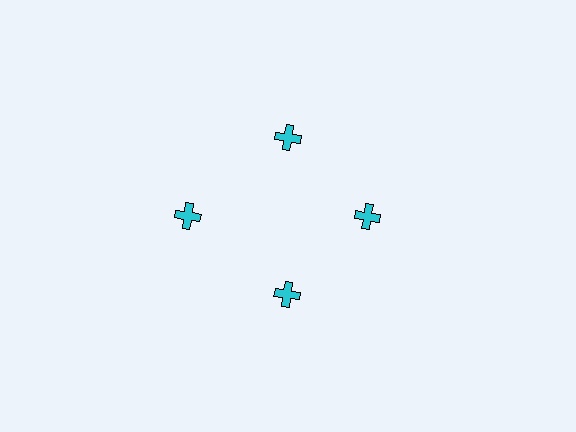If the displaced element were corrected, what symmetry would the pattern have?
It would have 4-fold rotational symmetry — the pattern would map onto itself every 90 degrees.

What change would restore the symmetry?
The symmetry would be restored by moving it inward, back onto the ring so that all 4 crosses sit at equal angles and equal distance from the center.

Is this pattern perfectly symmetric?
No. The 4 cyan crosses are arranged in a ring, but one element near the 9 o'clock position is pushed outward from the center, breaking the 4-fold rotational symmetry.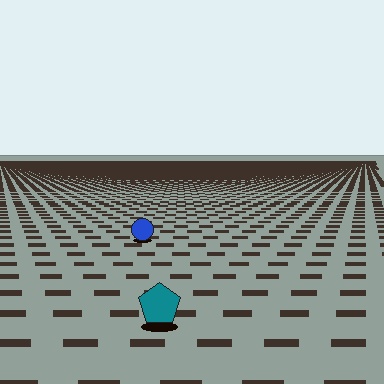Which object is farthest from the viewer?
The blue circle is farthest from the viewer. It appears smaller and the ground texture around it is denser.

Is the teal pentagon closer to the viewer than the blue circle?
Yes. The teal pentagon is closer — you can tell from the texture gradient: the ground texture is coarser near it.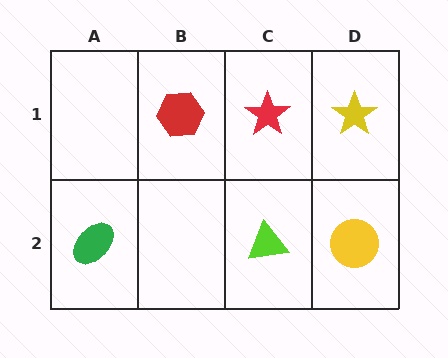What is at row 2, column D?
A yellow circle.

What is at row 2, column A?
A green ellipse.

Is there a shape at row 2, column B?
No, that cell is empty.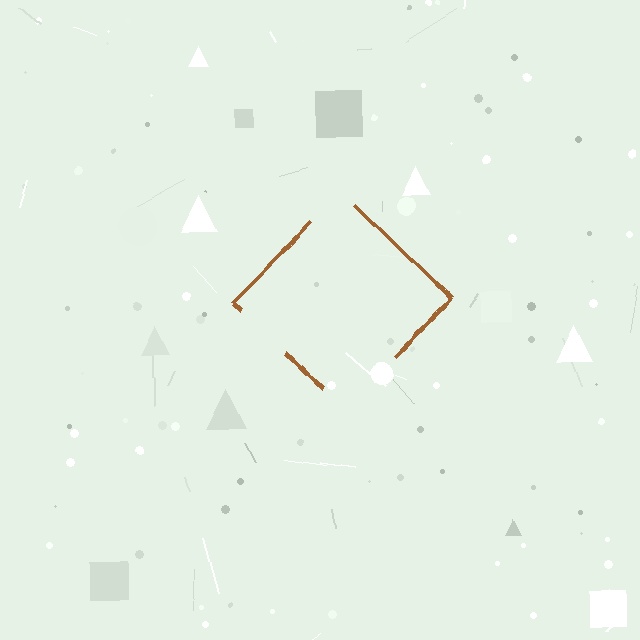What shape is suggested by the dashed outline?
The dashed outline suggests a diamond.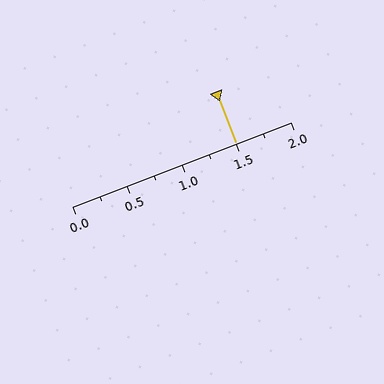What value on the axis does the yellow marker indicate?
The marker indicates approximately 1.5.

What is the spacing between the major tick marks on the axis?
The major ticks are spaced 0.5 apart.